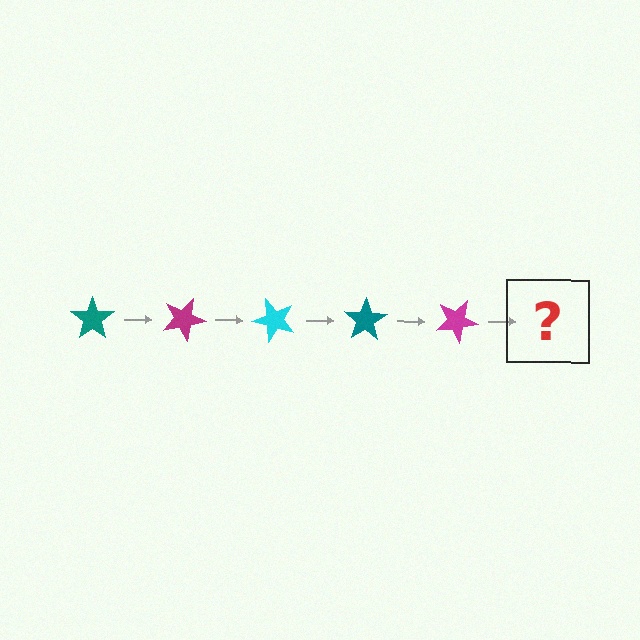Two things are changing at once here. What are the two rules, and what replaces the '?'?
The two rules are that it rotates 25 degrees each step and the color cycles through teal, magenta, and cyan. The '?' should be a cyan star, rotated 125 degrees from the start.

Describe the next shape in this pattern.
It should be a cyan star, rotated 125 degrees from the start.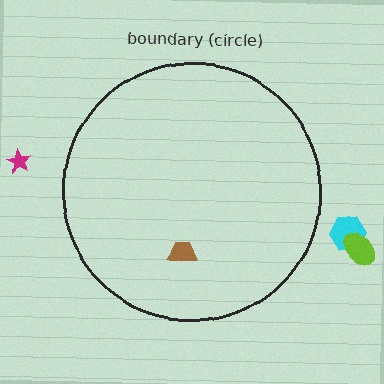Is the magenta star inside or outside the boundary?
Outside.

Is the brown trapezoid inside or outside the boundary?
Inside.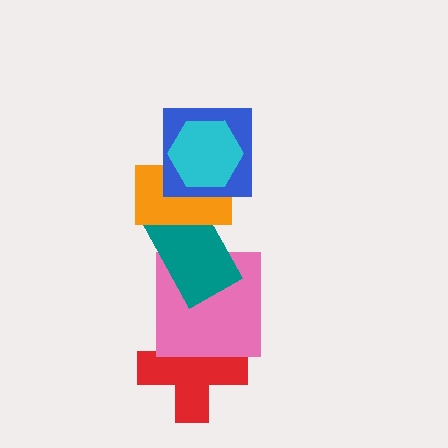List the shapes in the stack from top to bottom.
From top to bottom: the cyan hexagon, the blue square, the orange rectangle, the teal rectangle, the pink square, the red cross.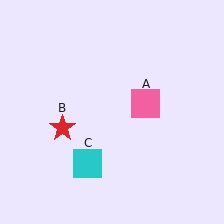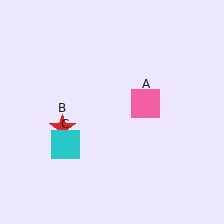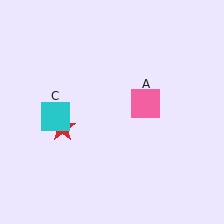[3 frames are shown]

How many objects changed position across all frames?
1 object changed position: cyan square (object C).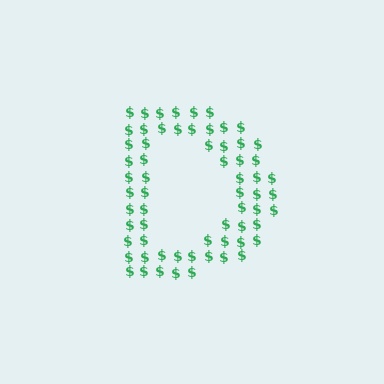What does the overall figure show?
The overall figure shows the letter D.